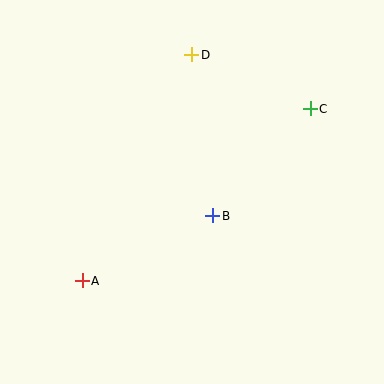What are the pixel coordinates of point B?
Point B is at (213, 216).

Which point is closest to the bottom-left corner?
Point A is closest to the bottom-left corner.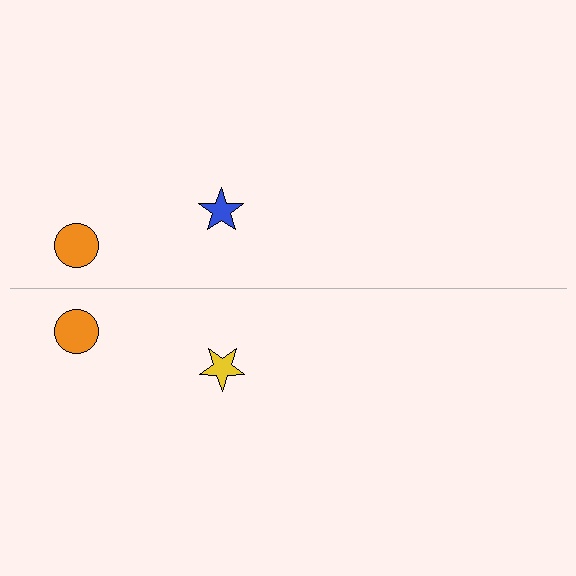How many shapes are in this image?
There are 4 shapes in this image.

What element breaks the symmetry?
The yellow star on the bottom side breaks the symmetry — its mirror counterpart is blue.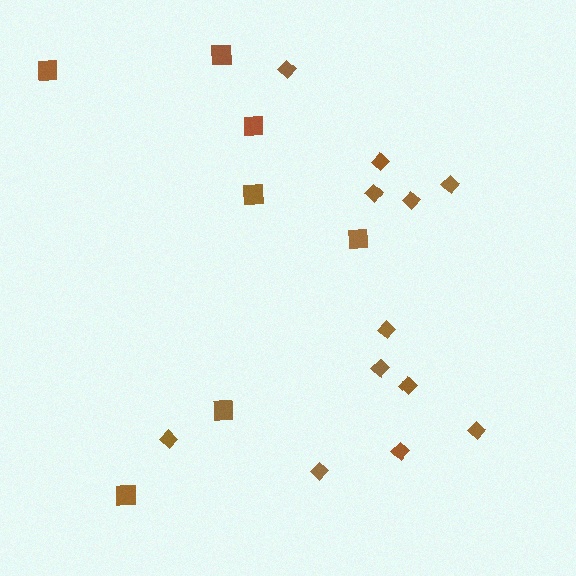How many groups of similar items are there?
There are 2 groups: one group of squares (7) and one group of diamonds (12).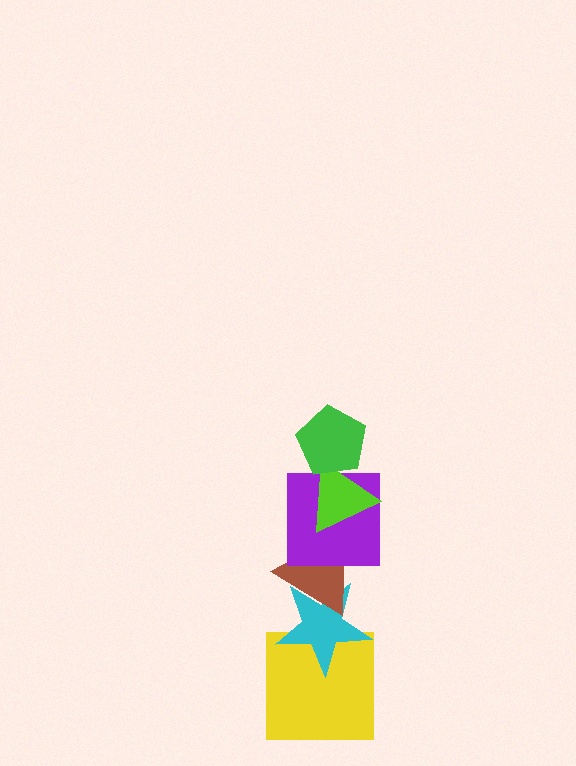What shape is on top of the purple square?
The lime triangle is on top of the purple square.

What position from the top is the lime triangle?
The lime triangle is 2nd from the top.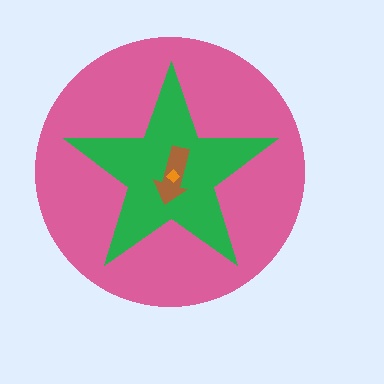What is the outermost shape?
The pink circle.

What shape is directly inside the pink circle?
The green star.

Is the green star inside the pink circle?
Yes.